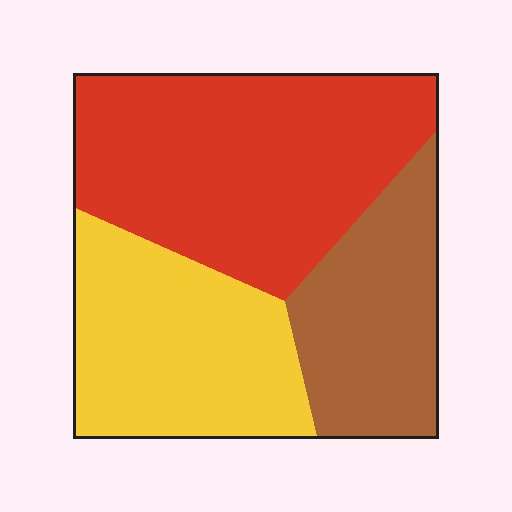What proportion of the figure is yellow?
Yellow covers 31% of the figure.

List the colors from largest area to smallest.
From largest to smallest: red, yellow, brown.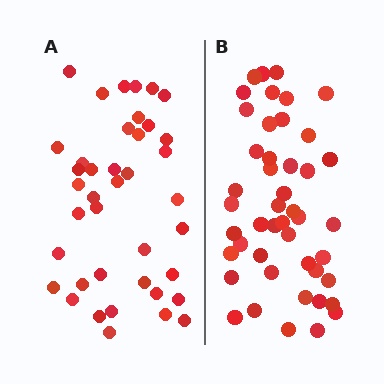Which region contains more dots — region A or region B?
Region B (the right region) has more dots.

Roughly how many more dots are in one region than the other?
Region B has about 6 more dots than region A.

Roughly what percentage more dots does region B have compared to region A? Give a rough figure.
About 15% more.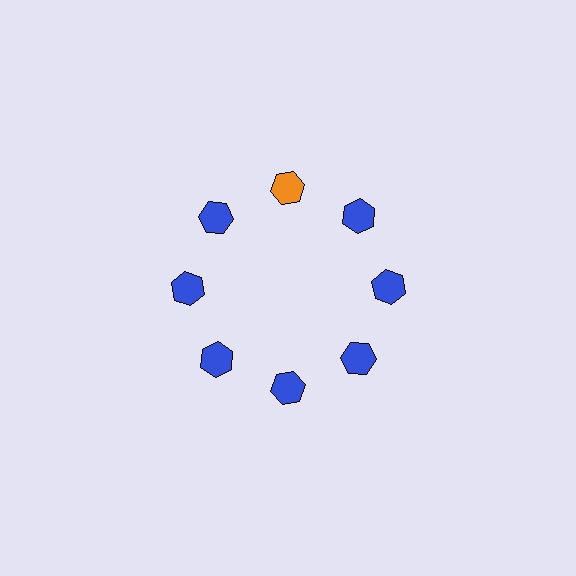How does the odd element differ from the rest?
It has a different color: orange instead of blue.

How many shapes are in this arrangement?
There are 8 shapes arranged in a ring pattern.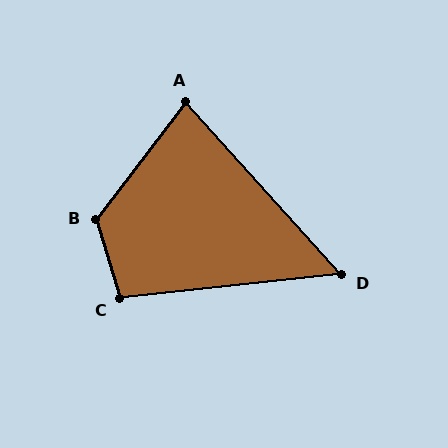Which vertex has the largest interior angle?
B, at approximately 126 degrees.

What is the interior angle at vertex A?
Approximately 79 degrees (acute).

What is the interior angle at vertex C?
Approximately 101 degrees (obtuse).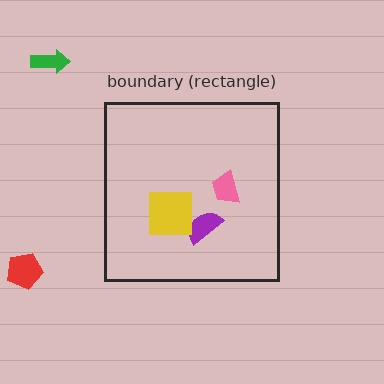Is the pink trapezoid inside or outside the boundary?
Inside.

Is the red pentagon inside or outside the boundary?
Outside.